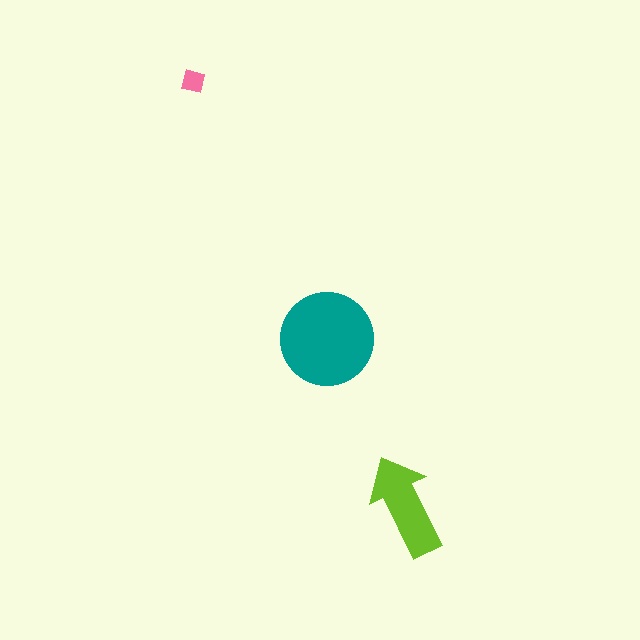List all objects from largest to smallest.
The teal circle, the lime arrow, the pink square.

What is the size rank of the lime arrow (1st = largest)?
2nd.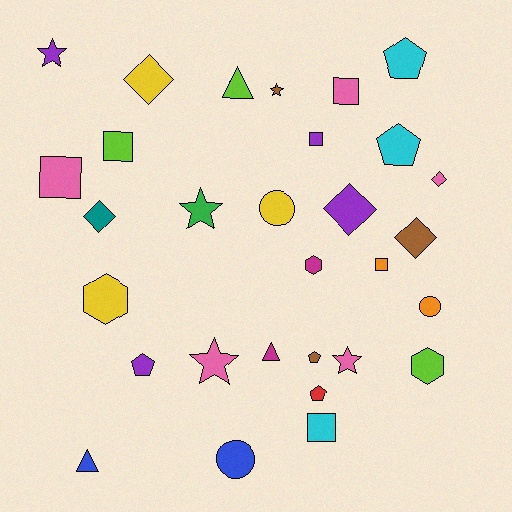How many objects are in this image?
There are 30 objects.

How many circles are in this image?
There are 3 circles.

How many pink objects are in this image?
There are 5 pink objects.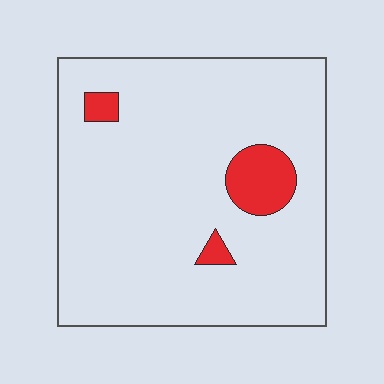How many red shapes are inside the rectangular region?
3.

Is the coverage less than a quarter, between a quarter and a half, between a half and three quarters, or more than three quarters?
Less than a quarter.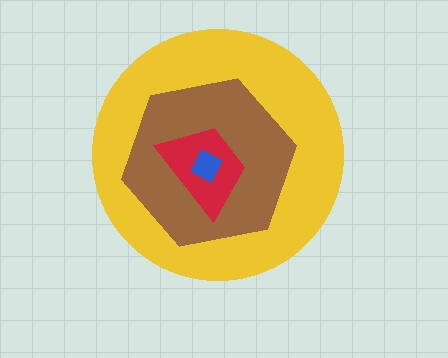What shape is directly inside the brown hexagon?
The red trapezoid.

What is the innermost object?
The blue square.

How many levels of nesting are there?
4.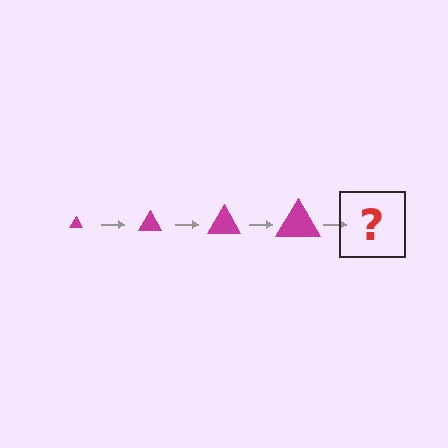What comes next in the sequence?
The next element should be a magenta triangle, larger than the previous one.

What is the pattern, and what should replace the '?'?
The pattern is that the triangle gets progressively larger each step. The '?' should be a magenta triangle, larger than the previous one.